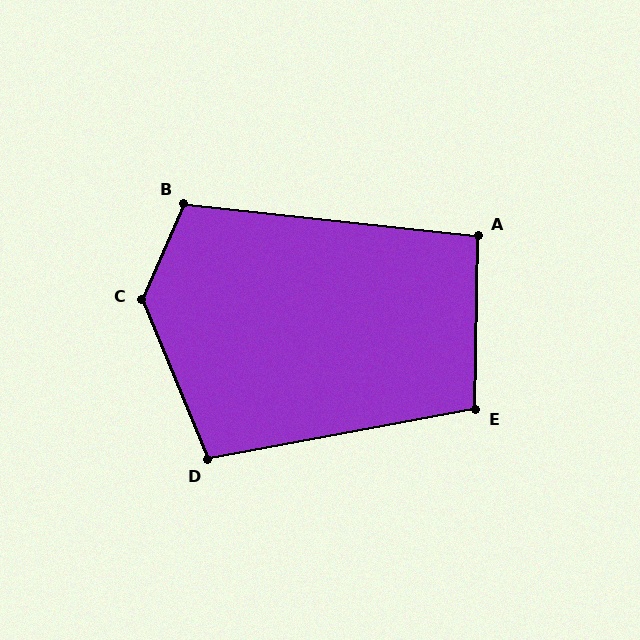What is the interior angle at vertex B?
Approximately 107 degrees (obtuse).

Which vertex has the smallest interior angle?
A, at approximately 95 degrees.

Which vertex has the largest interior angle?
C, at approximately 134 degrees.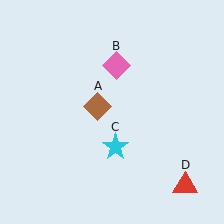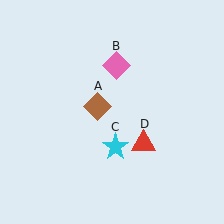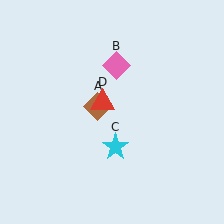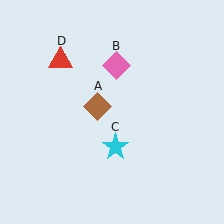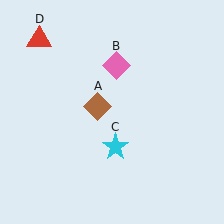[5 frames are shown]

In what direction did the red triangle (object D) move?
The red triangle (object D) moved up and to the left.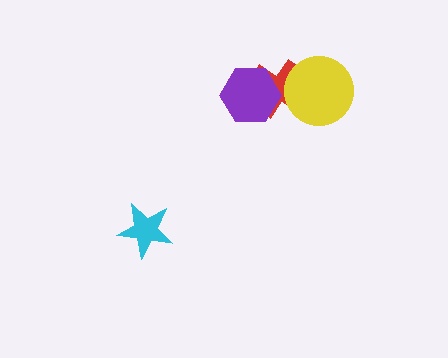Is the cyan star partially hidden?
No, no other shape covers it.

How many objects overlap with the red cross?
2 objects overlap with the red cross.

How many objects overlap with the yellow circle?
1 object overlaps with the yellow circle.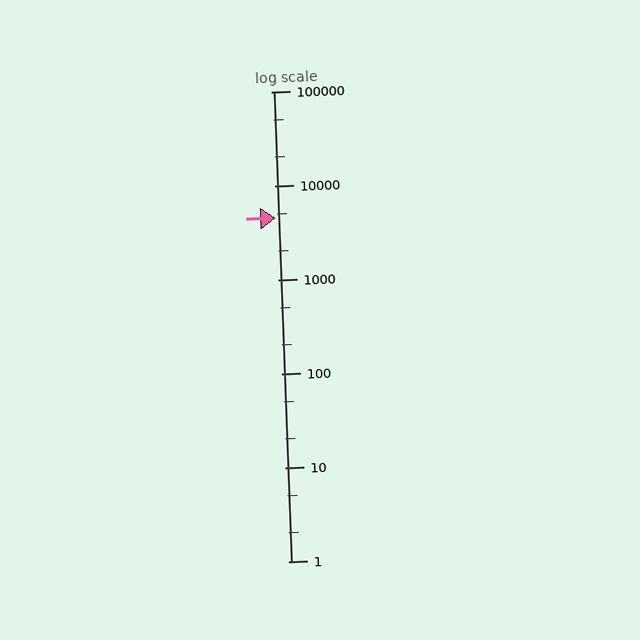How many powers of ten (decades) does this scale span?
The scale spans 5 decades, from 1 to 100000.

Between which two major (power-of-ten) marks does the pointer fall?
The pointer is between 1000 and 10000.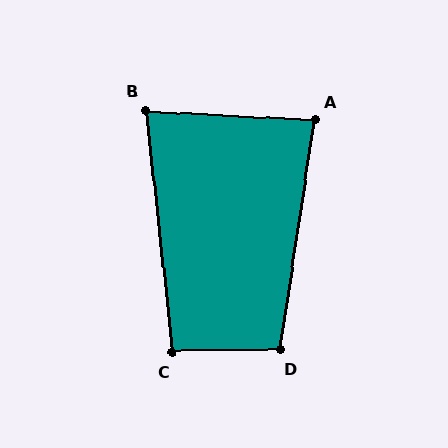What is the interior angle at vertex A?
Approximately 85 degrees (acute).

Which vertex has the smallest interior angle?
B, at approximately 80 degrees.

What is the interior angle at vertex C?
Approximately 95 degrees (obtuse).